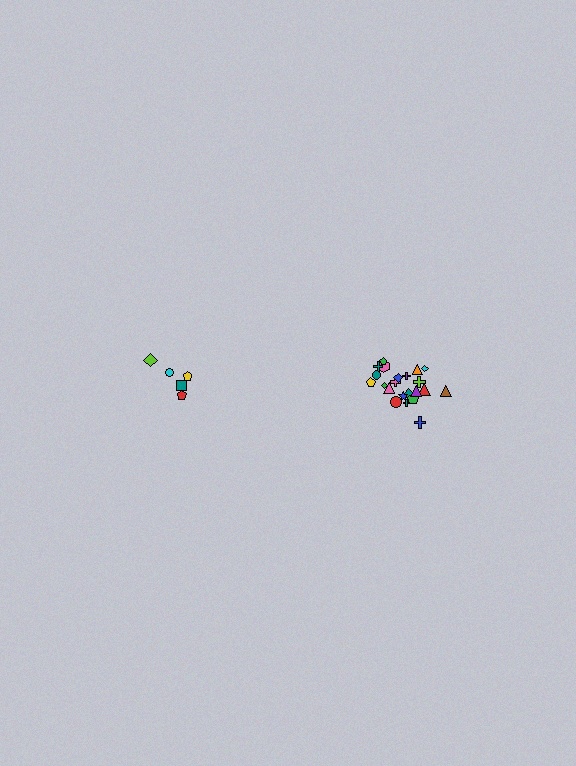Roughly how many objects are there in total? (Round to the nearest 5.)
Roughly 25 objects in total.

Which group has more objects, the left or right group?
The right group.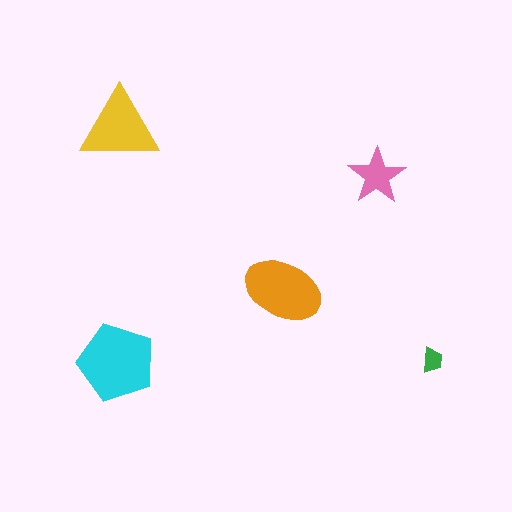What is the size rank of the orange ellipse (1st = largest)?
2nd.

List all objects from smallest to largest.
The green trapezoid, the pink star, the yellow triangle, the orange ellipse, the cyan pentagon.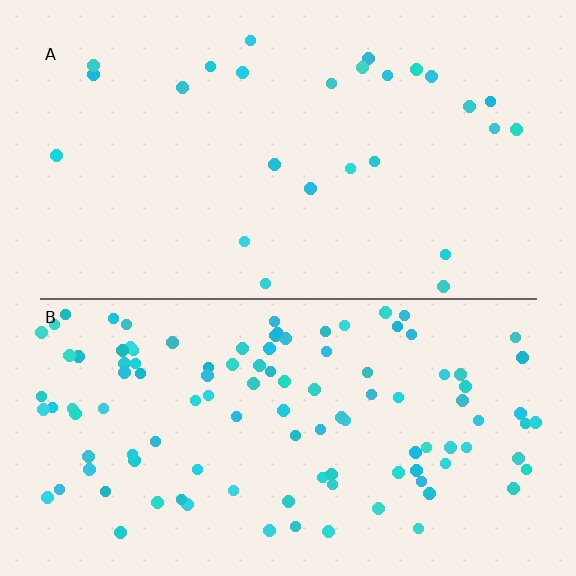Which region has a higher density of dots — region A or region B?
B (the bottom).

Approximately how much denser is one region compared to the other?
Approximately 4.3× — region B over region A.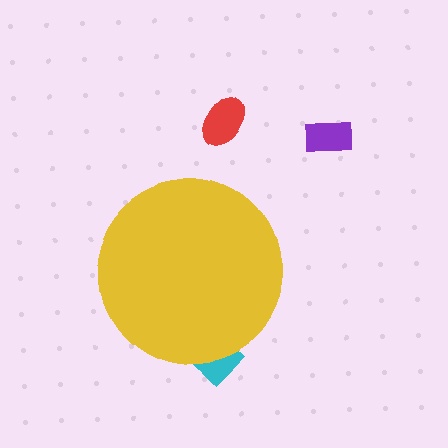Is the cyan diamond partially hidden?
Yes, the cyan diamond is partially hidden behind the yellow circle.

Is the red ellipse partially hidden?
No, the red ellipse is fully visible.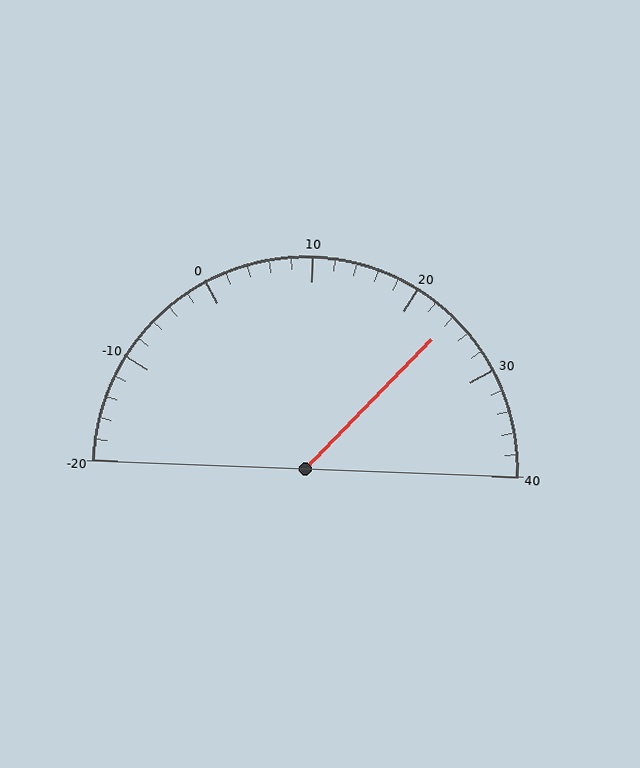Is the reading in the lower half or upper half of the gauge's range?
The reading is in the upper half of the range (-20 to 40).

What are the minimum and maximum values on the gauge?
The gauge ranges from -20 to 40.